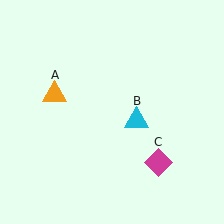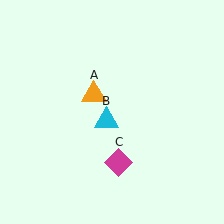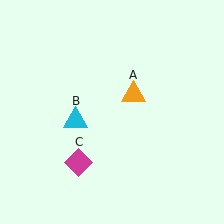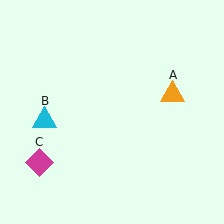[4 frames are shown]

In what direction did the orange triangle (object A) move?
The orange triangle (object A) moved right.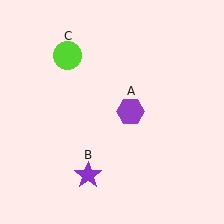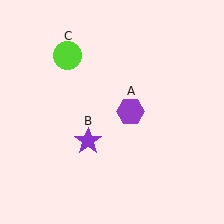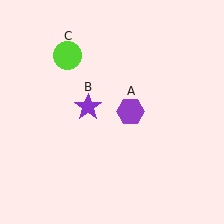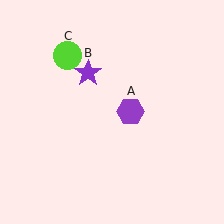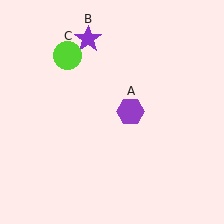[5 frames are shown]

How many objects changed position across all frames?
1 object changed position: purple star (object B).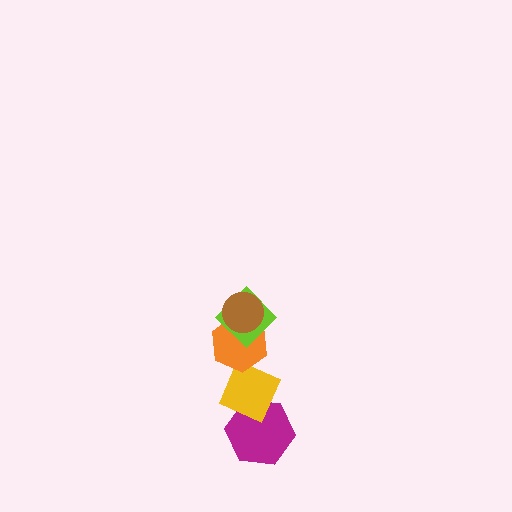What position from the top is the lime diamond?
The lime diamond is 2nd from the top.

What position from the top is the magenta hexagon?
The magenta hexagon is 5th from the top.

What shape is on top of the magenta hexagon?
The yellow diamond is on top of the magenta hexagon.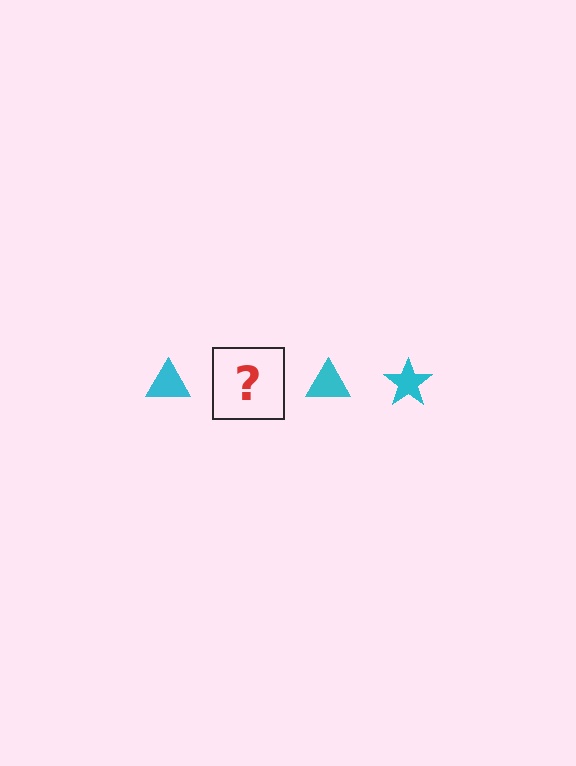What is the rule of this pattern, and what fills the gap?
The rule is that the pattern cycles through triangle, star shapes in cyan. The gap should be filled with a cyan star.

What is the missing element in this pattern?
The missing element is a cyan star.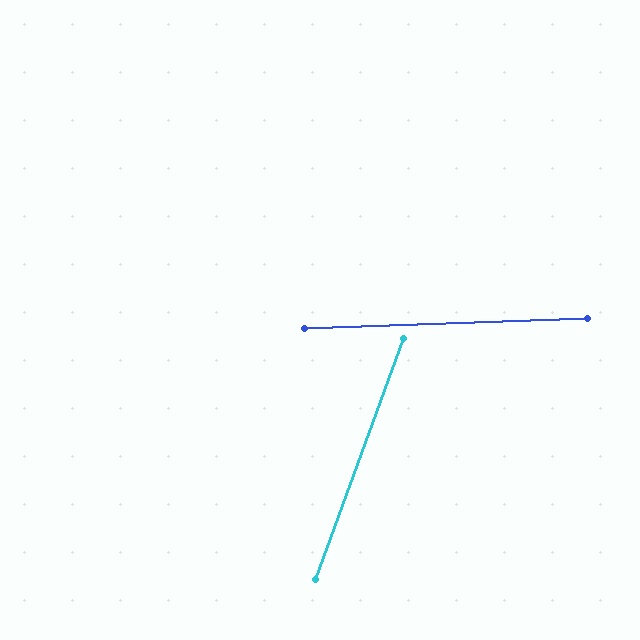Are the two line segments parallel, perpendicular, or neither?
Neither parallel nor perpendicular — they differ by about 68°.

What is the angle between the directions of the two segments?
Approximately 68 degrees.